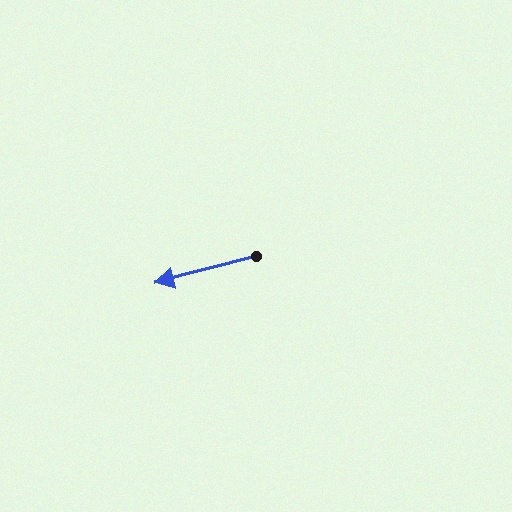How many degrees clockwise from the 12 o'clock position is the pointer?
Approximately 255 degrees.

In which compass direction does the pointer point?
West.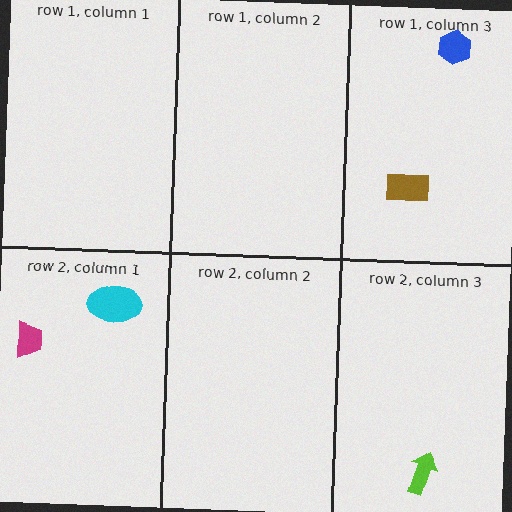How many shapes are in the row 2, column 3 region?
1.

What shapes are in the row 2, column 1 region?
The cyan ellipse, the magenta trapezoid.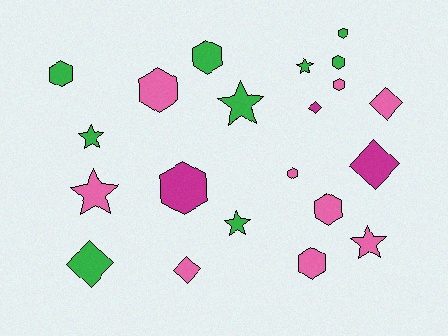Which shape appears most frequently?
Hexagon, with 10 objects.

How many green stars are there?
There are 4 green stars.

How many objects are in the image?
There are 21 objects.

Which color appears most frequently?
Pink, with 9 objects.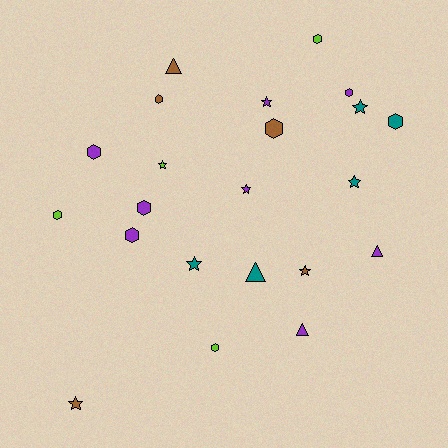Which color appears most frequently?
Purple, with 8 objects.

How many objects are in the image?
There are 22 objects.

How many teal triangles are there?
There is 1 teal triangle.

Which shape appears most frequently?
Hexagon, with 10 objects.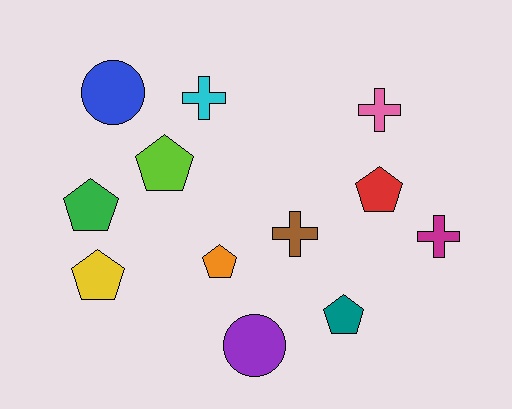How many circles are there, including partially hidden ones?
There are 2 circles.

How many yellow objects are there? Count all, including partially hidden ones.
There is 1 yellow object.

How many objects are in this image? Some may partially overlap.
There are 12 objects.